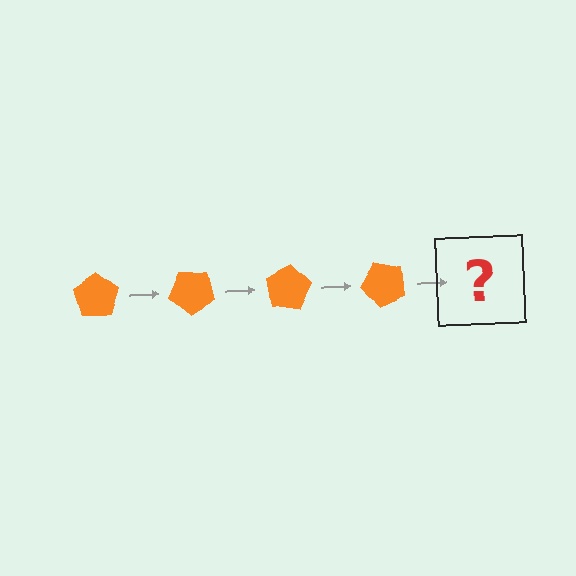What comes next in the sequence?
The next element should be an orange pentagon rotated 160 degrees.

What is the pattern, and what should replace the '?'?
The pattern is that the pentagon rotates 40 degrees each step. The '?' should be an orange pentagon rotated 160 degrees.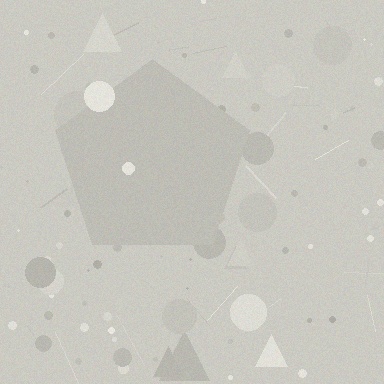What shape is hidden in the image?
A pentagon is hidden in the image.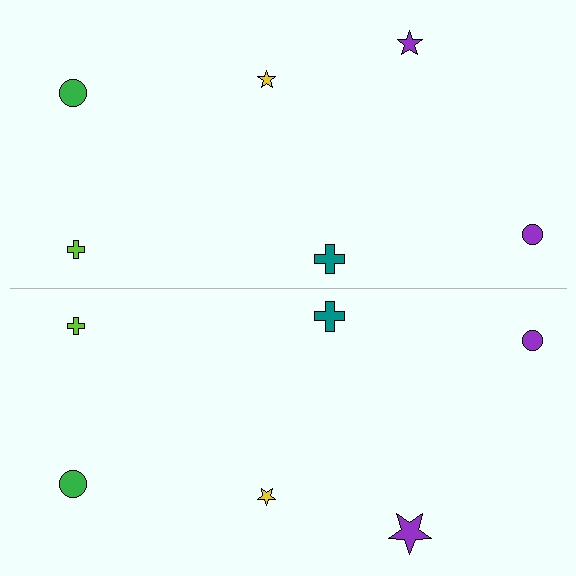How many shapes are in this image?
There are 12 shapes in this image.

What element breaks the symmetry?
The purple star on the bottom side has a different size than its mirror counterpart.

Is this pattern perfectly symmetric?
No, the pattern is not perfectly symmetric. The purple star on the bottom side has a different size than its mirror counterpart.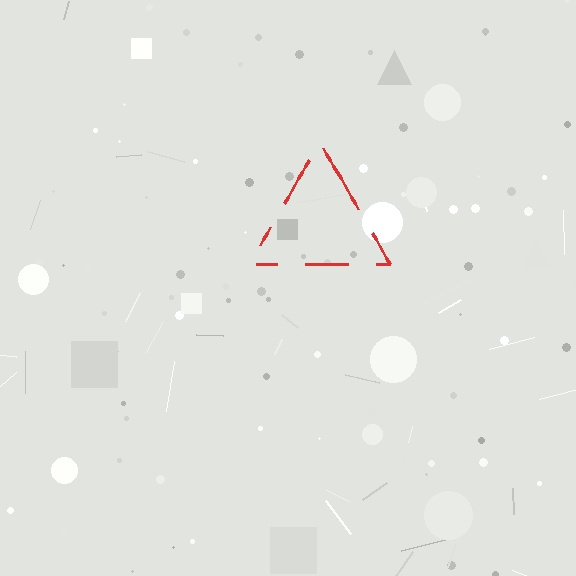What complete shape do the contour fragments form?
The contour fragments form a triangle.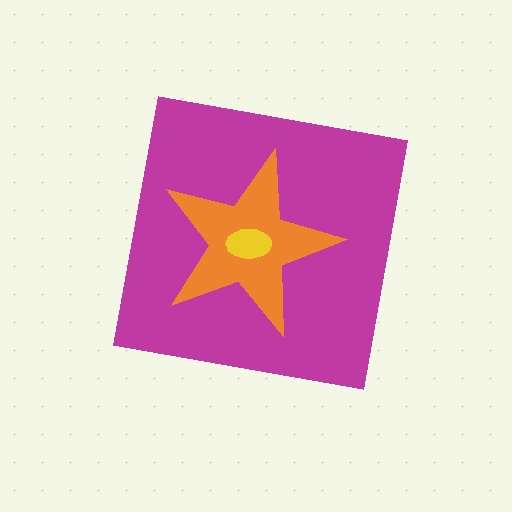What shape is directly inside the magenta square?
The orange star.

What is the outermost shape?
The magenta square.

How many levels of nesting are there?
3.